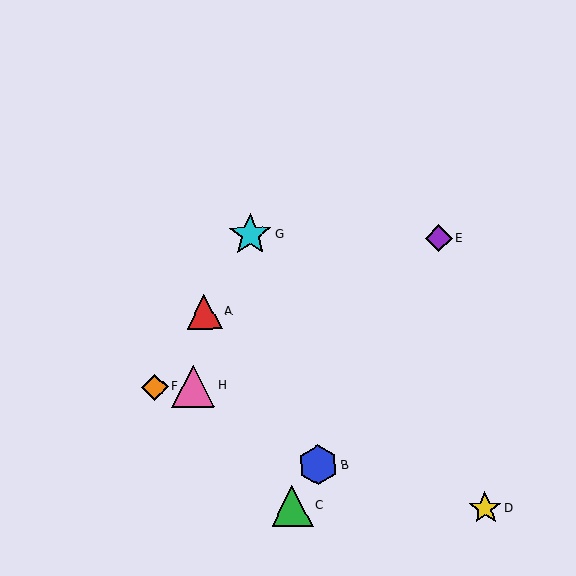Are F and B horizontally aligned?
No, F is at y≈387 and B is at y≈465.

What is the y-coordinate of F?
Object F is at y≈387.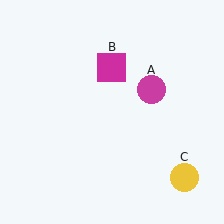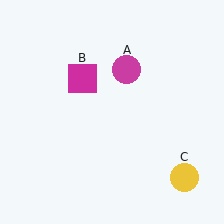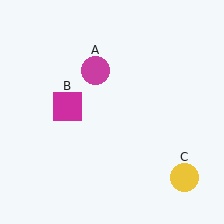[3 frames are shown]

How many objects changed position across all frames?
2 objects changed position: magenta circle (object A), magenta square (object B).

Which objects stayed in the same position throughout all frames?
Yellow circle (object C) remained stationary.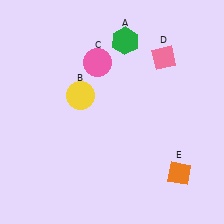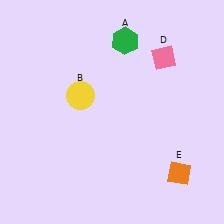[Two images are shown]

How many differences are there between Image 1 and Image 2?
There is 1 difference between the two images.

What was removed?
The pink circle (C) was removed in Image 2.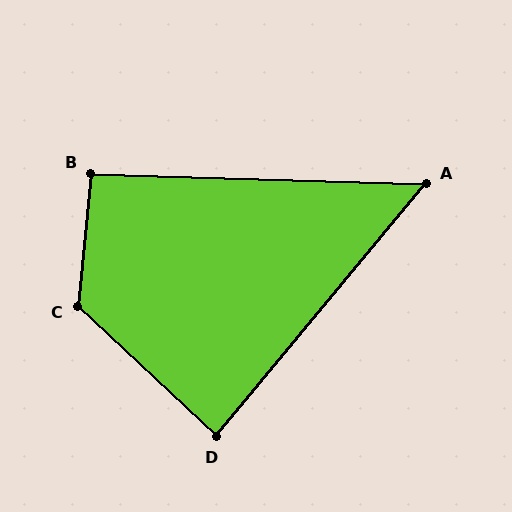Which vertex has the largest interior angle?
C, at approximately 128 degrees.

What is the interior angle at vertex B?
Approximately 94 degrees (approximately right).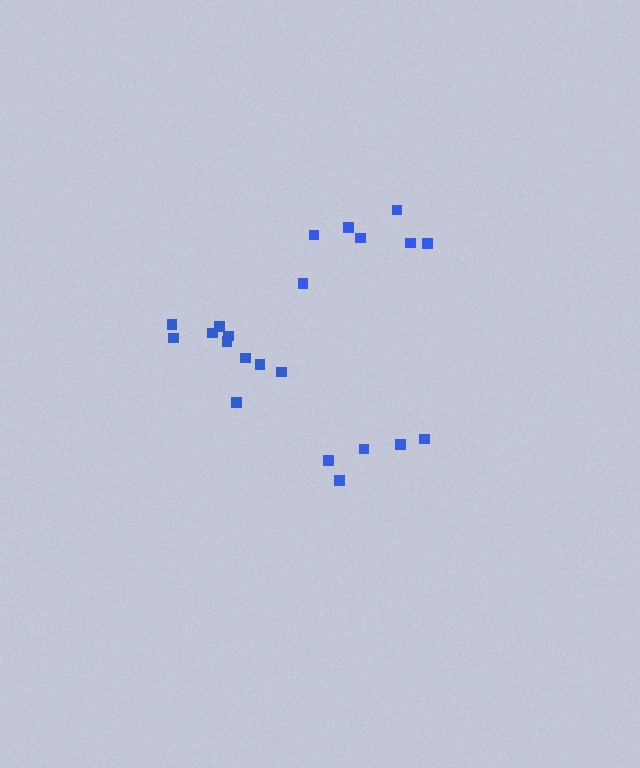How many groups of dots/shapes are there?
There are 3 groups.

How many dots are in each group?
Group 1: 7 dots, Group 2: 5 dots, Group 3: 10 dots (22 total).